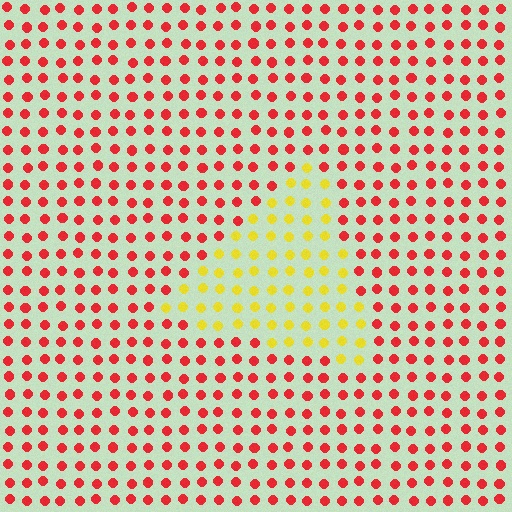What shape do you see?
I see a triangle.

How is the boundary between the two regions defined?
The boundary is defined purely by a slight shift in hue (about 60 degrees). Spacing, size, and orientation are identical on both sides.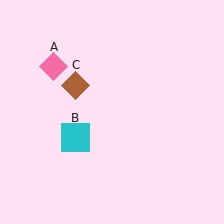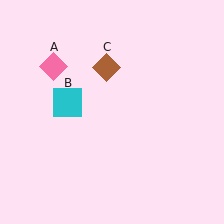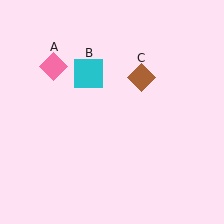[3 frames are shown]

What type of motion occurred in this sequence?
The cyan square (object B), brown diamond (object C) rotated clockwise around the center of the scene.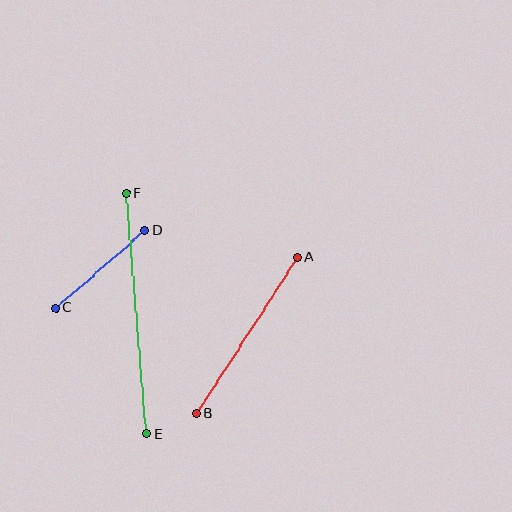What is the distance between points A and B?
The distance is approximately 186 pixels.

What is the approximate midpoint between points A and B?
The midpoint is at approximately (247, 335) pixels.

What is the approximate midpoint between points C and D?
The midpoint is at approximately (100, 269) pixels.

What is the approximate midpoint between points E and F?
The midpoint is at approximately (137, 314) pixels.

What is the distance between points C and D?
The distance is approximately 118 pixels.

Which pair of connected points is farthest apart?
Points E and F are farthest apart.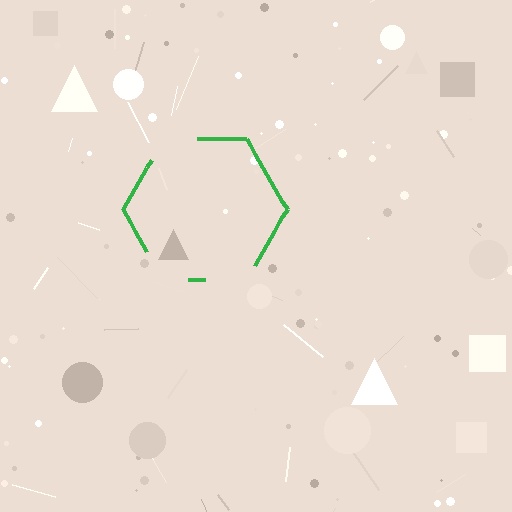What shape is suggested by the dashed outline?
The dashed outline suggests a hexagon.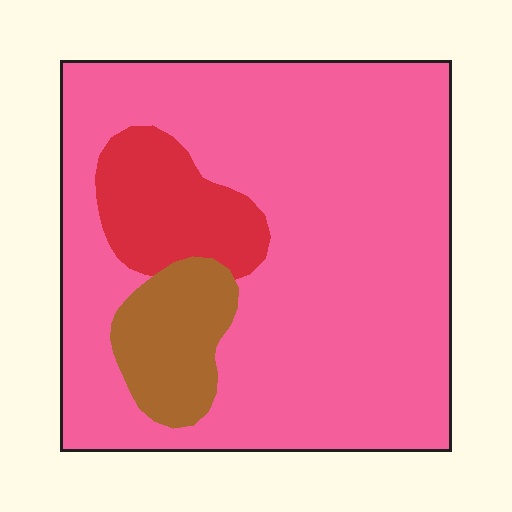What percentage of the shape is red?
Red takes up less than a sixth of the shape.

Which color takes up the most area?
Pink, at roughly 80%.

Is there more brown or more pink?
Pink.